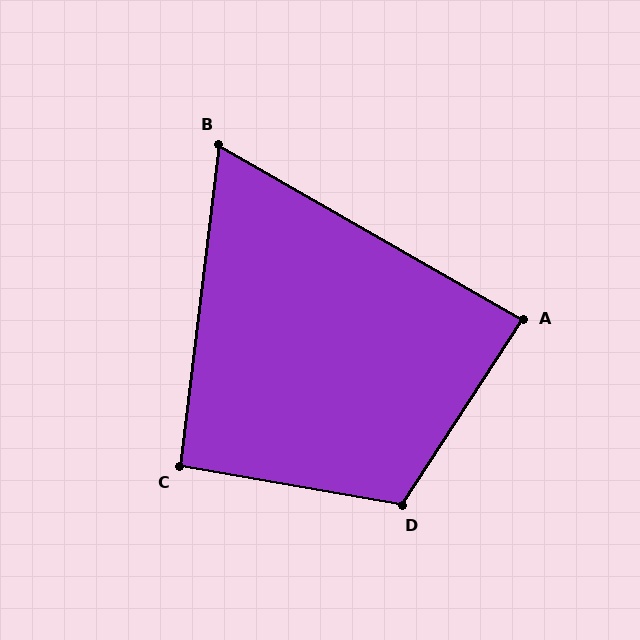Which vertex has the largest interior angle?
D, at approximately 113 degrees.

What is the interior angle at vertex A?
Approximately 87 degrees (approximately right).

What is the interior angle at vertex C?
Approximately 93 degrees (approximately right).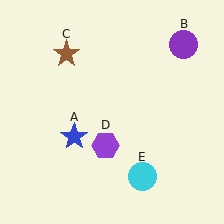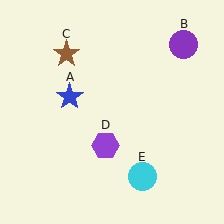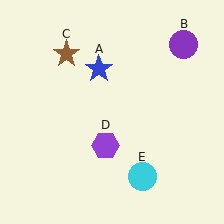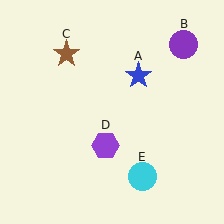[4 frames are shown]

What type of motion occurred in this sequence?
The blue star (object A) rotated clockwise around the center of the scene.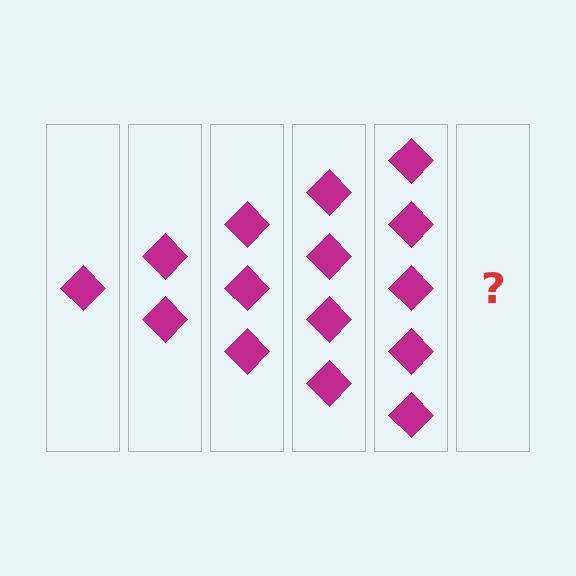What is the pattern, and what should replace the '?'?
The pattern is that each step adds one more diamond. The '?' should be 6 diamonds.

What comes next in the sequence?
The next element should be 6 diamonds.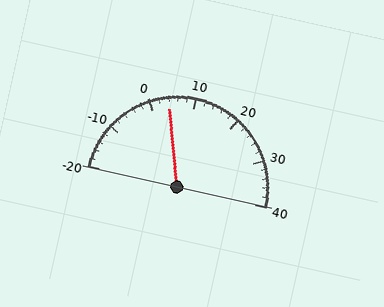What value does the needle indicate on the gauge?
The needle indicates approximately 4.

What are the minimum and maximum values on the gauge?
The gauge ranges from -20 to 40.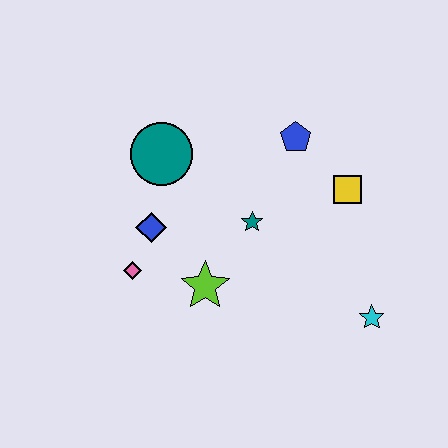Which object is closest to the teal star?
The lime star is closest to the teal star.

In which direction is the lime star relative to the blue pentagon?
The lime star is below the blue pentagon.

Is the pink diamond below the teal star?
Yes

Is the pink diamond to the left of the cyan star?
Yes